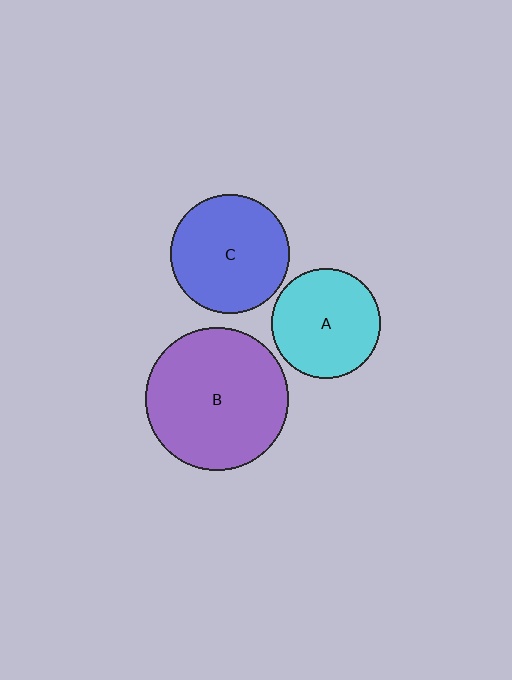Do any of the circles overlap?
No, none of the circles overlap.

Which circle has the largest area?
Circle B (purple).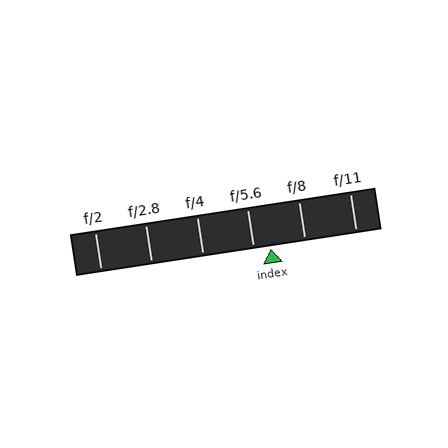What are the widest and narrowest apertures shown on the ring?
The widest aperture shown is f/2 and the narrowest is f/11.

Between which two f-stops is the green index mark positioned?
The index mark is between f/5.6 and f/8.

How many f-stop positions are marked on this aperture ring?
There are 6 f-stop positions marked.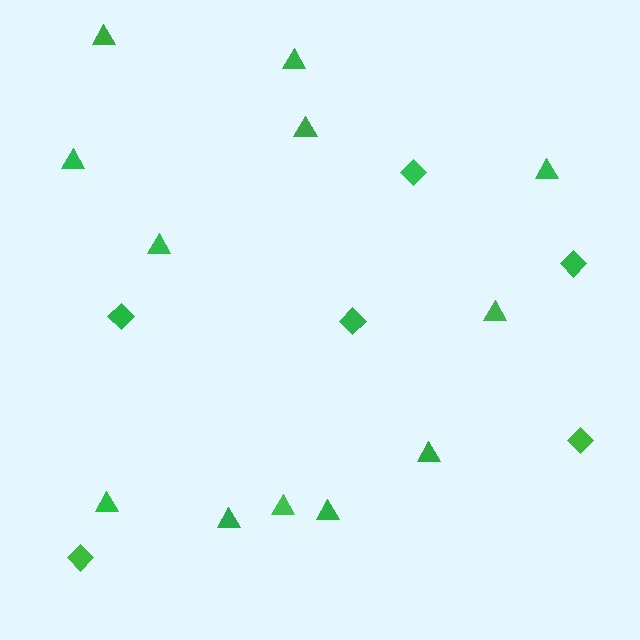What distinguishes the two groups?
There are 2 groups: one group of diamonds (6) and one group of triangles (12).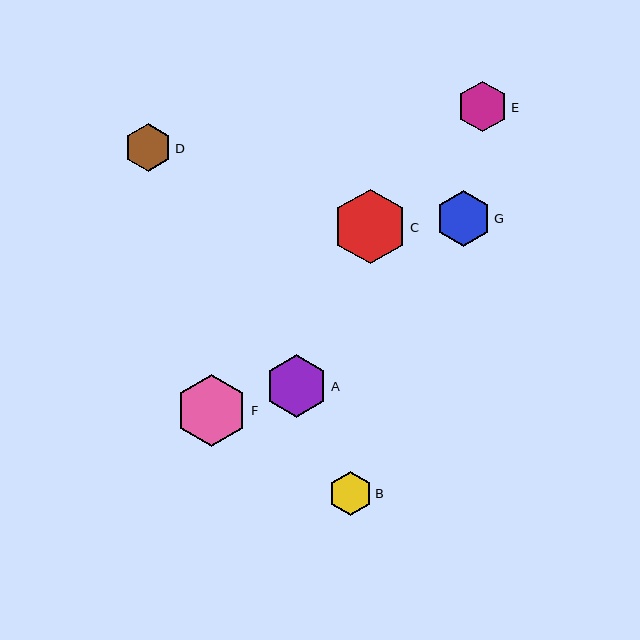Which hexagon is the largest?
Hexagon C is the largest with a size of approximately 74 pixels.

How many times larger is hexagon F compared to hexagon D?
Hexagon F is approximately 1.5 times the size of hexagon D.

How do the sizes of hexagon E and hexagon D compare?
Hexagon E and hexagon D are approximately the same size.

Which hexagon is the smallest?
Hexagon B is the smallest with a size of approximately 43 pixels.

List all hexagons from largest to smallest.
From largest to smallest: C, F, A, G, E, D, B.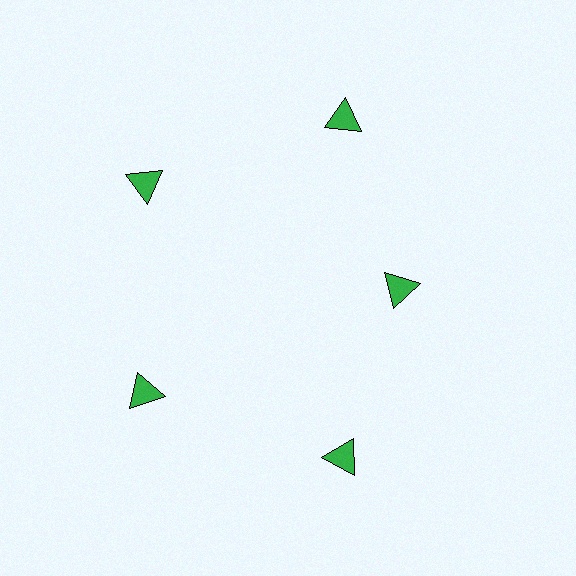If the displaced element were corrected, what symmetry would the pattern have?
It would have 5-fold rotational symmetry — the pattern would map onto itself every 72 degrees.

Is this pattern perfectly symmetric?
No. The 5 green triangles are arranged in a ring, but one element near the 3 o'clock position is pulled inward toward the center, breaking the 5-fold rotational symmetry.